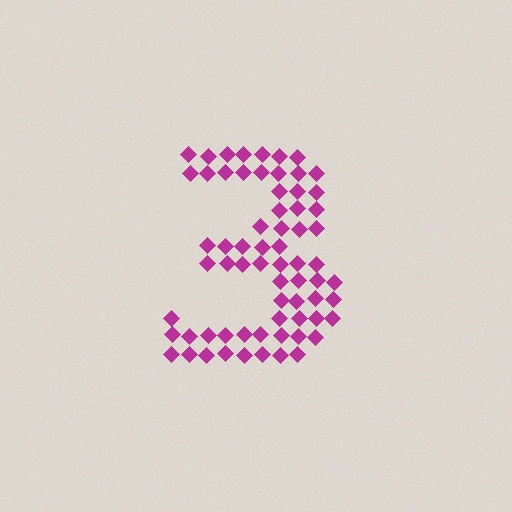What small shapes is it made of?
It is made of small diamonds.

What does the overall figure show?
The overall figure shows the digit 3.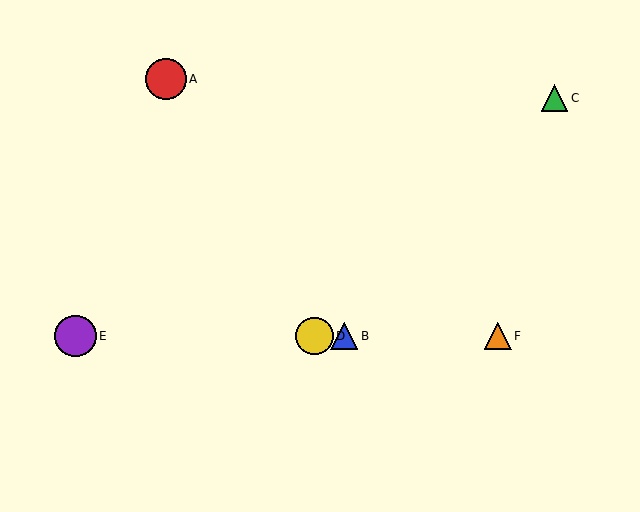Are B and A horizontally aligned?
No, B is at y≈336 and A is at y≈79.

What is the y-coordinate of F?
Object F is at y≈336.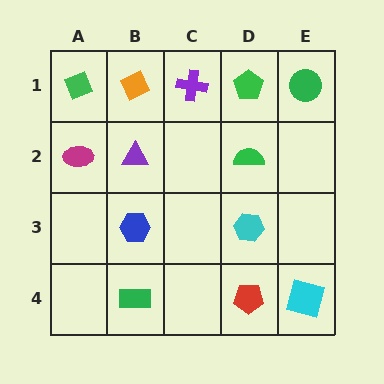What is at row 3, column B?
A blue hexagon.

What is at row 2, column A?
A magenta ellipse.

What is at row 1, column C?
A purple cross.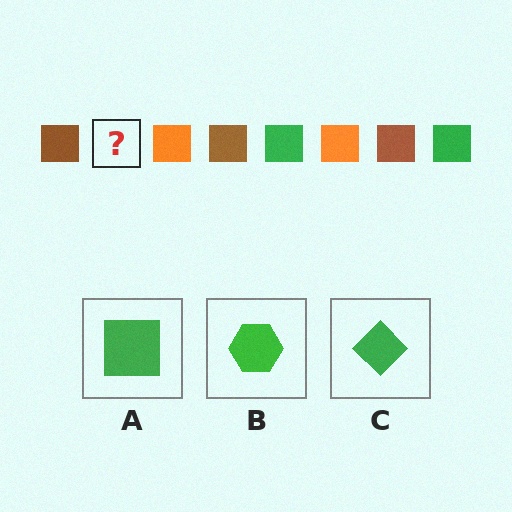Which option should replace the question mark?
Option A.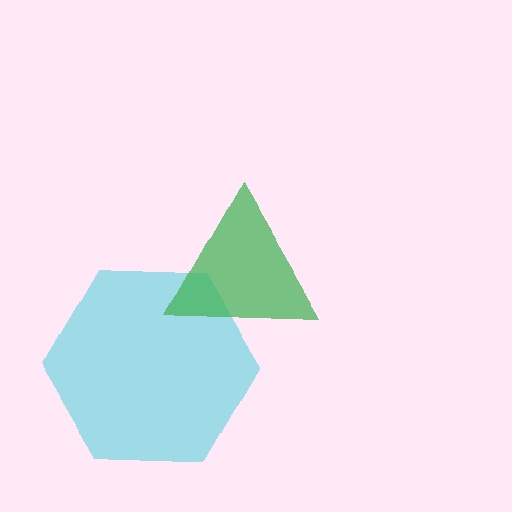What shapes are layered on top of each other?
The layered shapes are: a cyan hexagon, a green triangle.